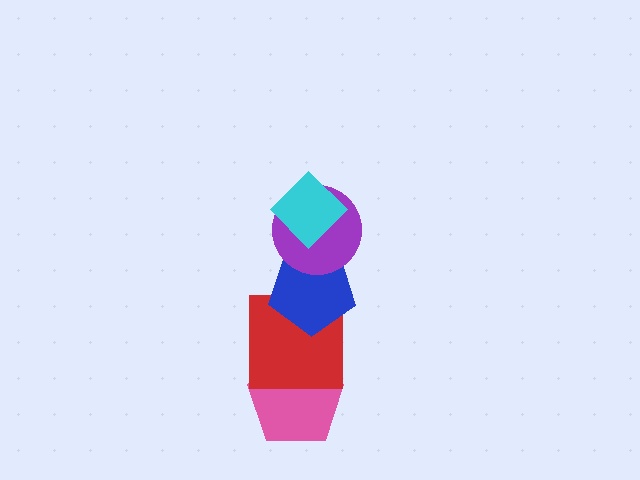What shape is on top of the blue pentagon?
The purple circle is on top of the blue pentagon.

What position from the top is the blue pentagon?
The blue pentagon is 3rd from the top.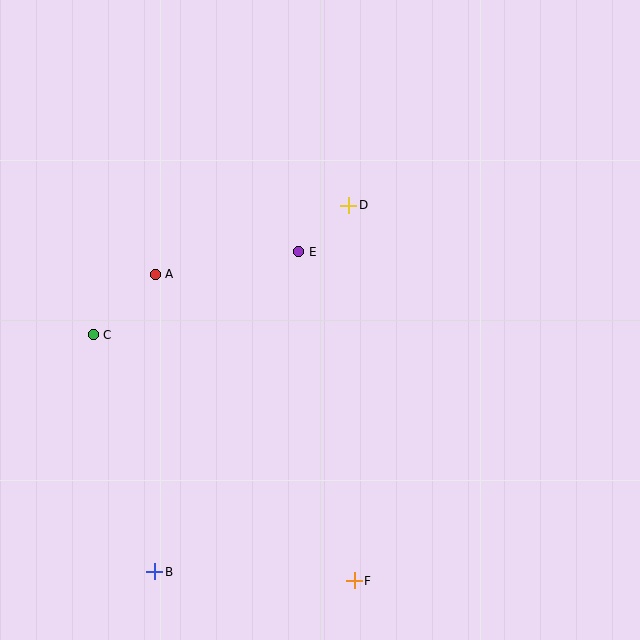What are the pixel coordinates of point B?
Point B is at (155, 572).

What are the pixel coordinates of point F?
Point F is at (354, 581).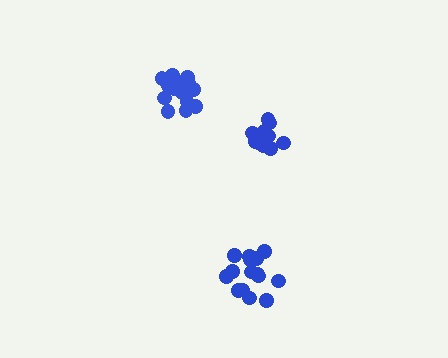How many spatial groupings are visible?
There are 3 spatial groupings.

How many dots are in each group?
Group 1: 15 dots, Group 2: 12 dots, Group 3: 15 dots (42 total).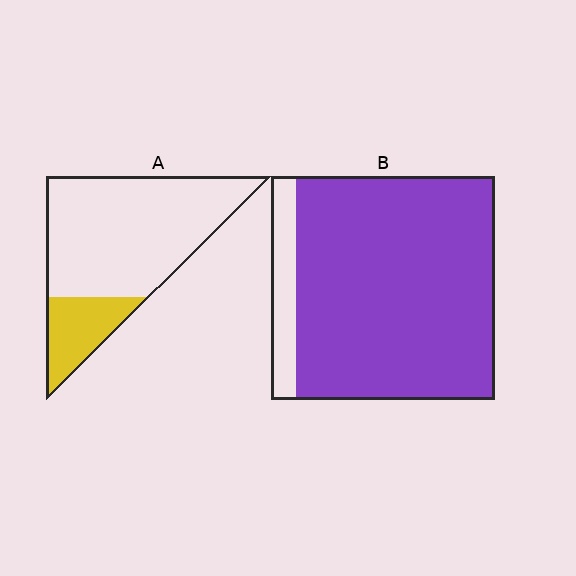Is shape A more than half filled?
No.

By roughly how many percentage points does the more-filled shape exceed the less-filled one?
By roughly 70 percentage points (B over A).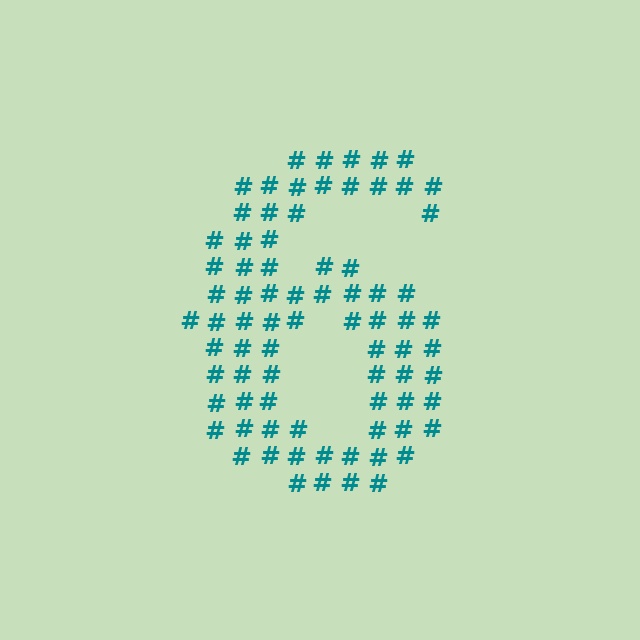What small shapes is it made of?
It is made of small hash symbols.